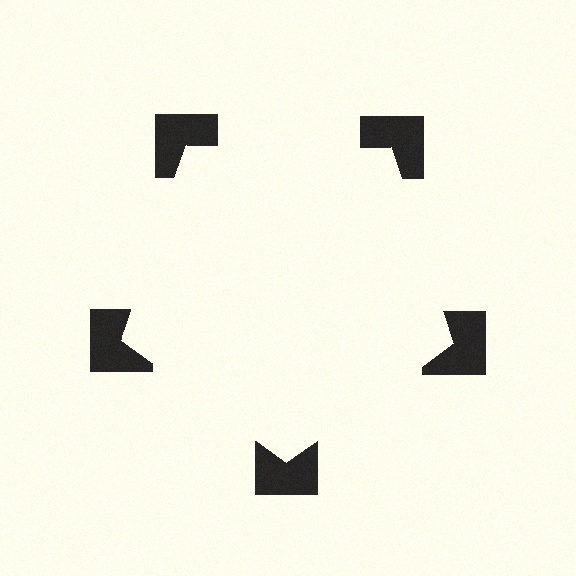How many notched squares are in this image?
There are 5 — one at each vertex of the illusory pentagon.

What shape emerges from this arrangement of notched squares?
An illusory pentagon — its edges are inferred from the aligned wedge cuts in the notched squares, not physically drawn.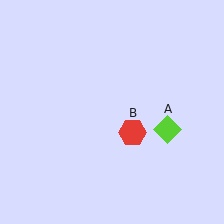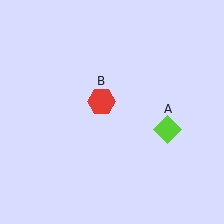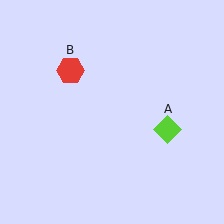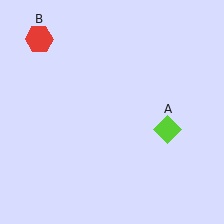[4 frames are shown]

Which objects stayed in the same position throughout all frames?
Lime diamond (object A) remained stationary.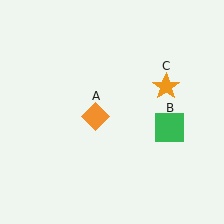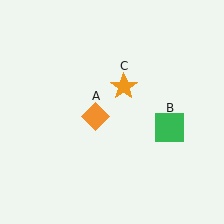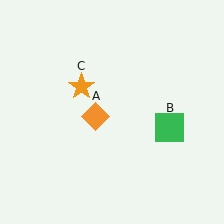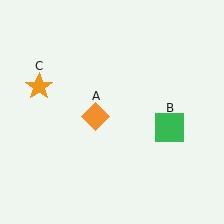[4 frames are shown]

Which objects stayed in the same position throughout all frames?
Orange diamond (object A) and green square (object B) remained stationary.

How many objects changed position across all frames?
1 object changed position: orange star (object C).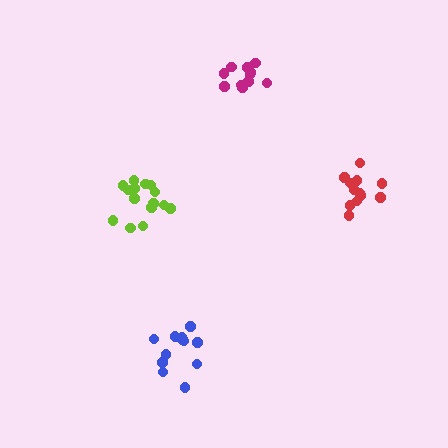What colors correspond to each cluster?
The clusters are colored: red, lime, magenta, blue.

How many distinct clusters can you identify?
There are 4 distinct clusters.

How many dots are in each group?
Group 1: 12 dots, Group 2: 16 dots, Group 3: 11 dots, Group 4: 12 dots (51 total).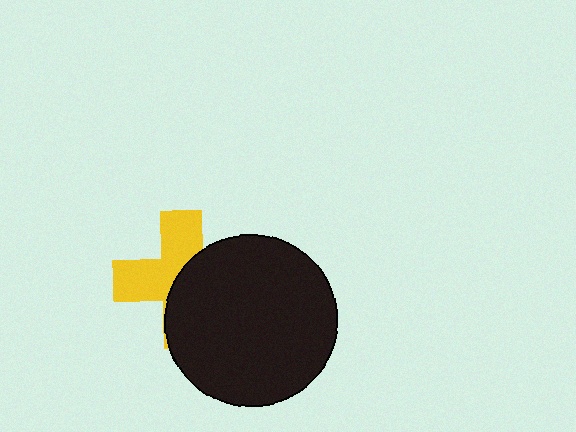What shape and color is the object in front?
The object in front is a black circle.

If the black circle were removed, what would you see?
You would see the complete yellow cross.